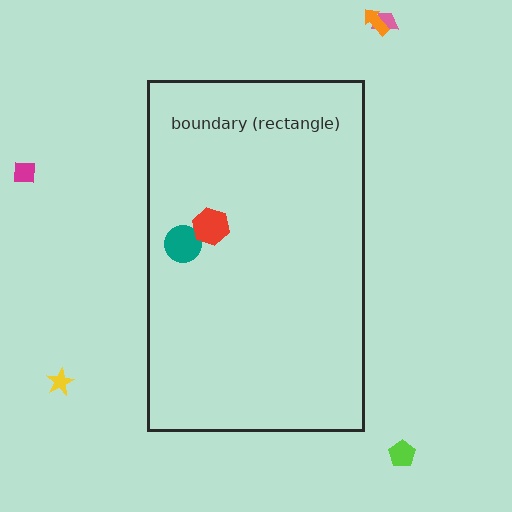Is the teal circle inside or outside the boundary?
Inside.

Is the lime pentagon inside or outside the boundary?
Outside.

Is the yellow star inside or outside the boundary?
Outside.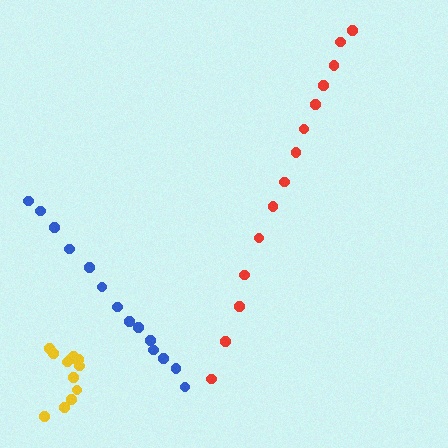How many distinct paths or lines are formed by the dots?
There are 3 distinct paths.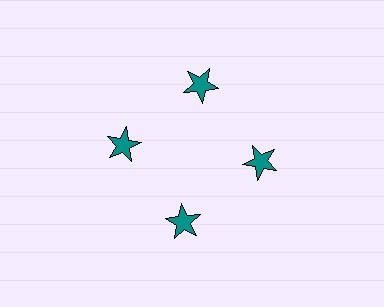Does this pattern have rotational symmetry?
Yes, this pattern has 4-fold rotational symmetry. It looks the same after rotating 90 degrees around the center.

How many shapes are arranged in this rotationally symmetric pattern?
There are 4 shapes, arranged in 4 groups of 1.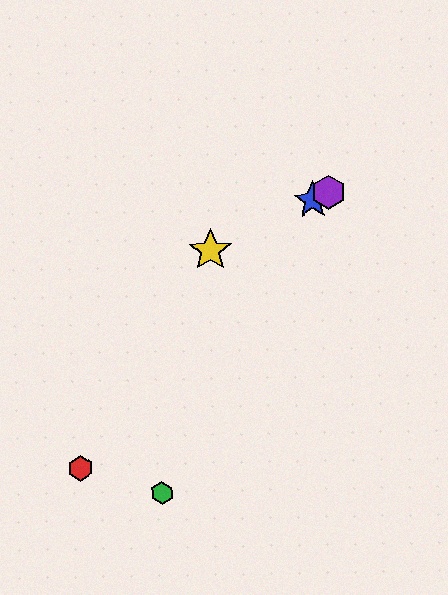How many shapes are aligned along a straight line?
3 shapes (the blue star, the yellow star, the purple hexagon) are aligned along a straight line.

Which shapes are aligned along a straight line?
The blue star, the yellow star, the purple hexagon are aligned along a straight line.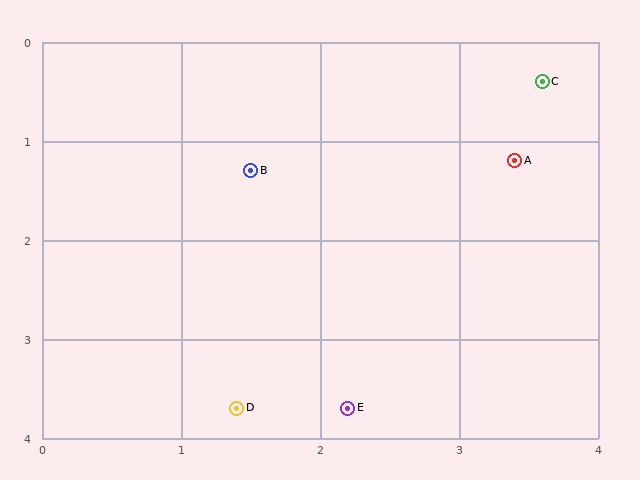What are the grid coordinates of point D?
Point D is at approximately (1.4, 3.7).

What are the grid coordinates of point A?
Point A is at approximately (3.4, 1.2).